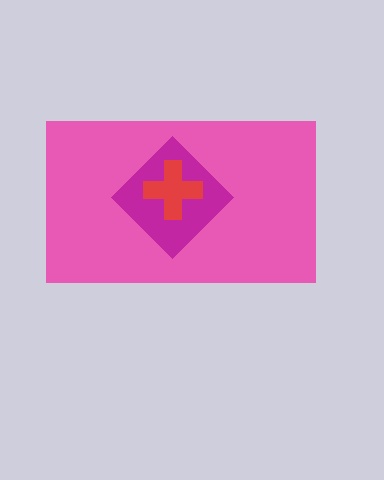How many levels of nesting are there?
3.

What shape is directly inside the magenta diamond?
The red cross.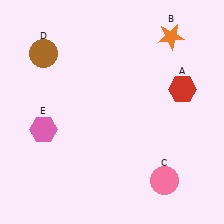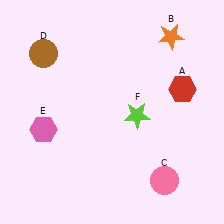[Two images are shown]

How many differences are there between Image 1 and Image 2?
There is 1 difference between the two images.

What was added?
A lime star (F) was added in Image 2.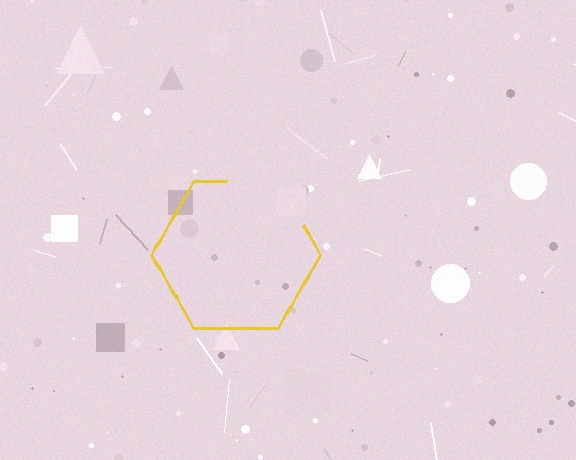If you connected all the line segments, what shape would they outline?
They would outline a hexagon.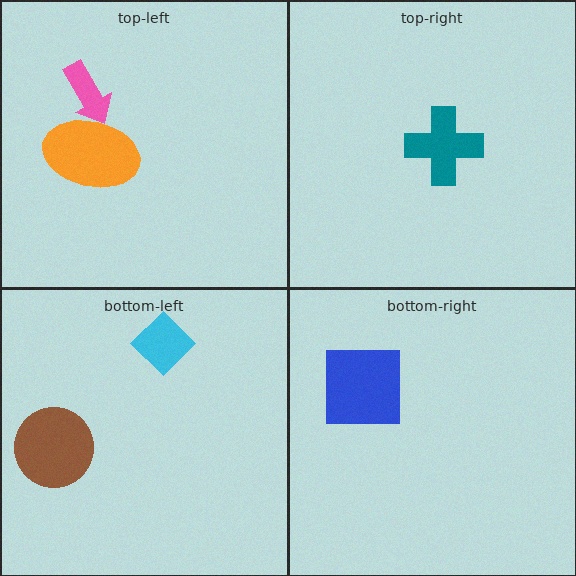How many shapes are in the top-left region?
2.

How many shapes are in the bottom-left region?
2.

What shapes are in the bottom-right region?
The blue square.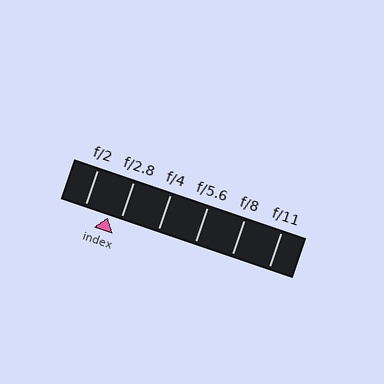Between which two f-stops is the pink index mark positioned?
The index mark is between f/2 and f/2.8.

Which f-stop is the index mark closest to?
The index mark is closest to f/2.8.